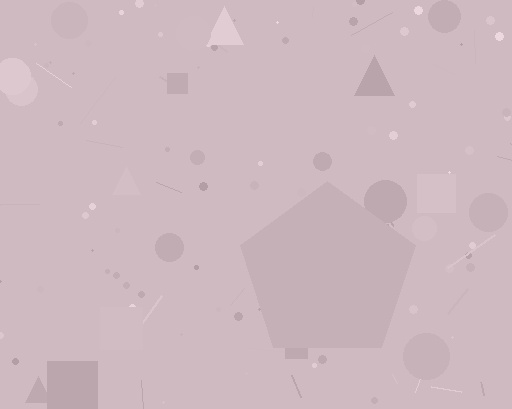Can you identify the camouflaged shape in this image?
The camouflaged shape is a pentagon.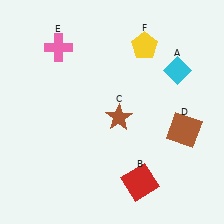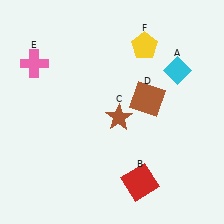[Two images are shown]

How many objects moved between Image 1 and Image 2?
2 objects moved between the two images.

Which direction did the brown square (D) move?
The brown square (D) moved left.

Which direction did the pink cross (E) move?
The pink cross (E) moved left.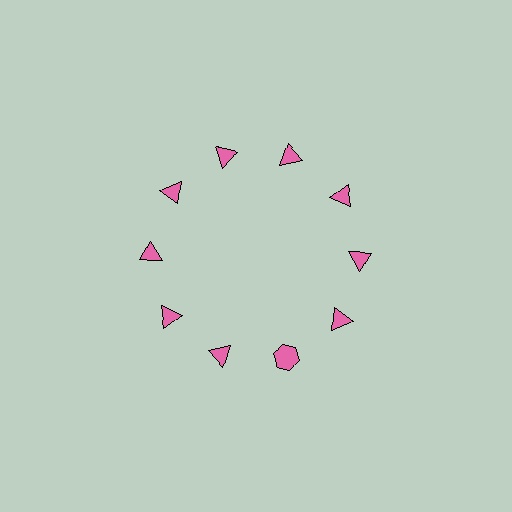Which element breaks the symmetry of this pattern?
The pink hexagon at roughly the 5 o'clock position breaks the symmetry. All other shapes are pink triangles.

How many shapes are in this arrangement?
There are 10 shapes arranged in a ring pattern.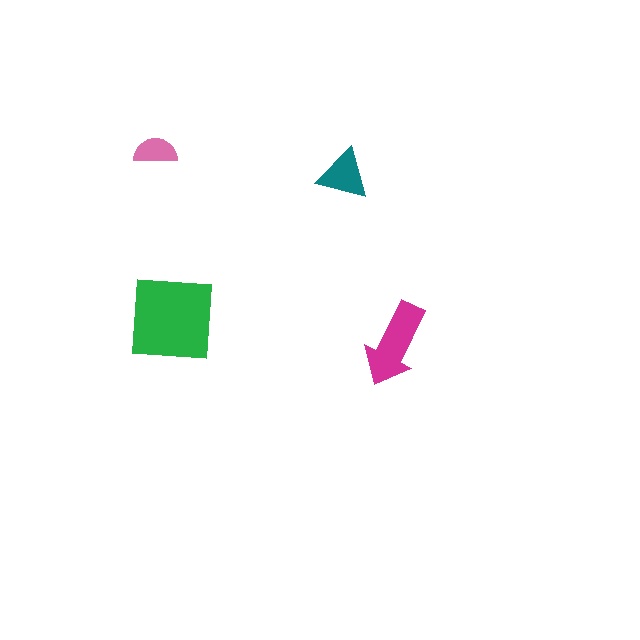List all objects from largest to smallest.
The green square, the magenta arrow, the teal triangle, the pink semicircle.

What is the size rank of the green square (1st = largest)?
1st.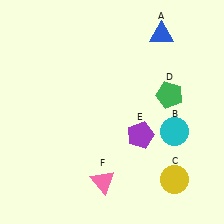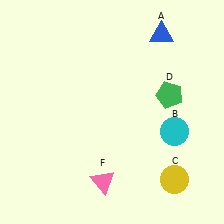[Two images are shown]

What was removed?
The purple pentagon (E) was removed in Image 2.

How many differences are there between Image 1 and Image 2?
There is 1 difference between the two images.